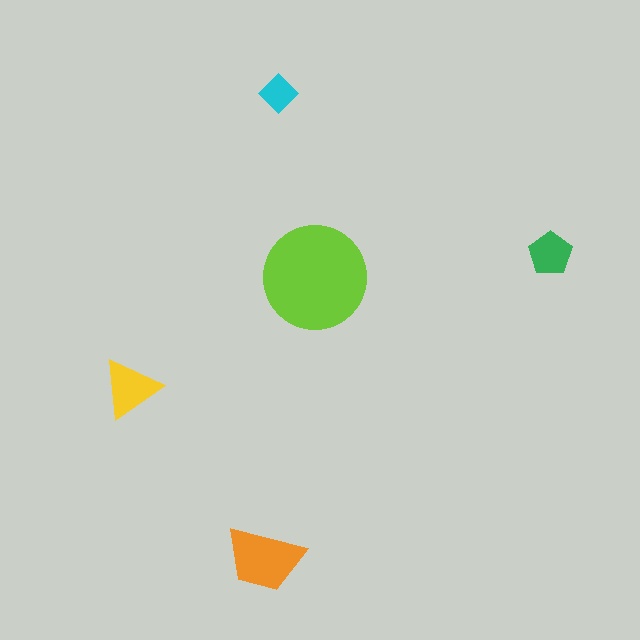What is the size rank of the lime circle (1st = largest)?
1st.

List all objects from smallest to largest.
The cyan diamond, the green pentagon, the yellow triangle, the orange trapezoid, the lime circle.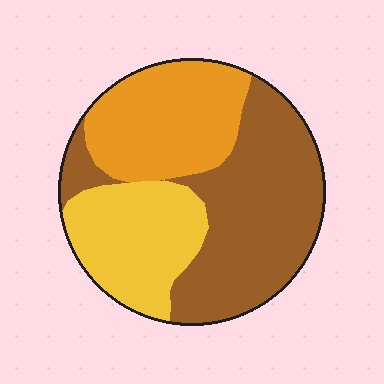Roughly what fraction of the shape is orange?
Orange covers around 30% of the shape.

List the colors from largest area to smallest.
From largest to smallest: brown, orange, yellow.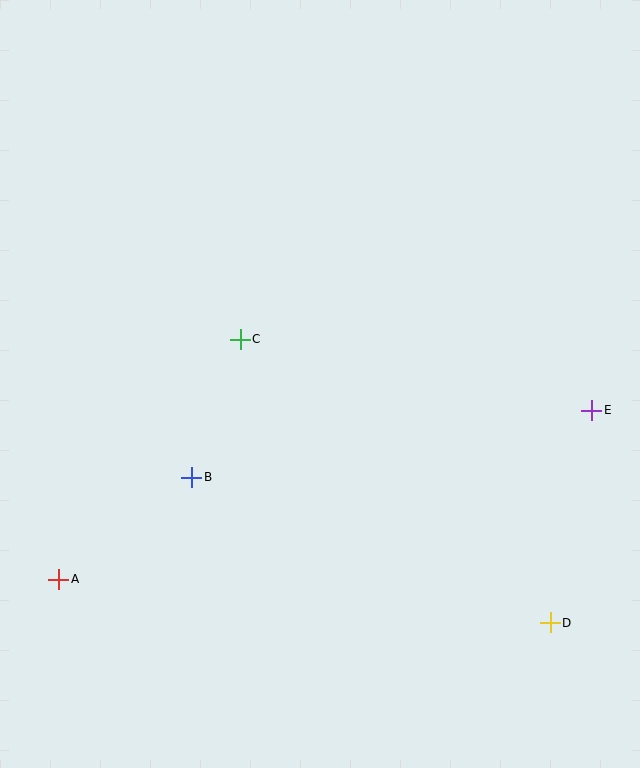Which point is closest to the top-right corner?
Point E is closest to the top-right corner.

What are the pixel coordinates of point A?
Point A is at (59, 579).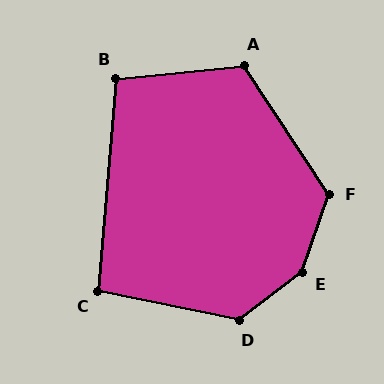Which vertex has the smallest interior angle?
C, at approximately 97 degrees.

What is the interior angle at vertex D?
Approximately 131 degrees (obtuse).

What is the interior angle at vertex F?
Approximately 128 degrees (obtuse).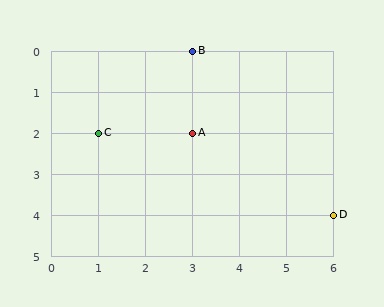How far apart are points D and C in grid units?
Points D and C are 5 columns and 2 rows apart (about 5.4 grid units diagonally).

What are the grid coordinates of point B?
Point B is at grid coordinates (3, 0).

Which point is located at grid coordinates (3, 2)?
Point A is at (3, 2).